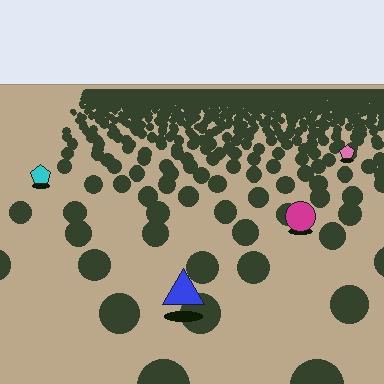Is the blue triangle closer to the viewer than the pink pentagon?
Yes. The blue triangle is closer — you can tell from the texture gradient: the ground texture is coarser near it.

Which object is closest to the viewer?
The blue triangle is closest. The texture marks near it are larger and more spread out.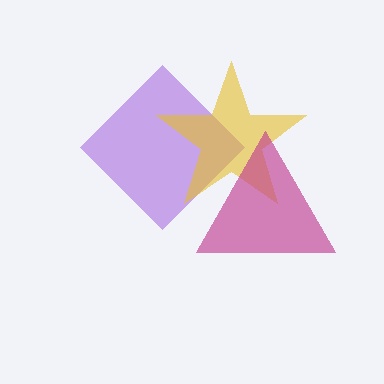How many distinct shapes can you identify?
There are 3 distinct shapes: a purple diamond, a yellow star, a magenta triangle.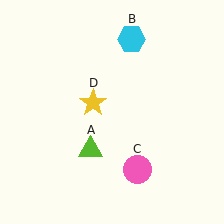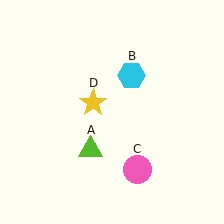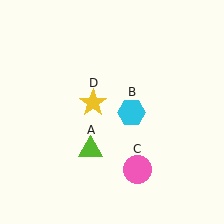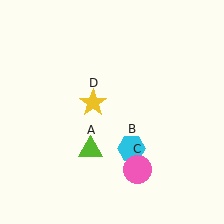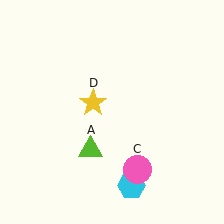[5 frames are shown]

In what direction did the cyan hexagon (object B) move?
The cyan hexagon (object B) moved down.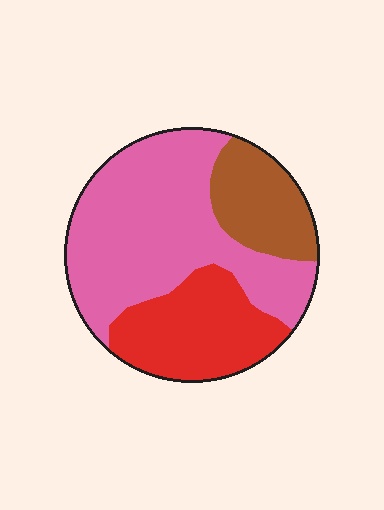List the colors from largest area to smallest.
From largest to smallest: pink, red, brown.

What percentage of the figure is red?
Red takes up between a quarter and a half of the figure.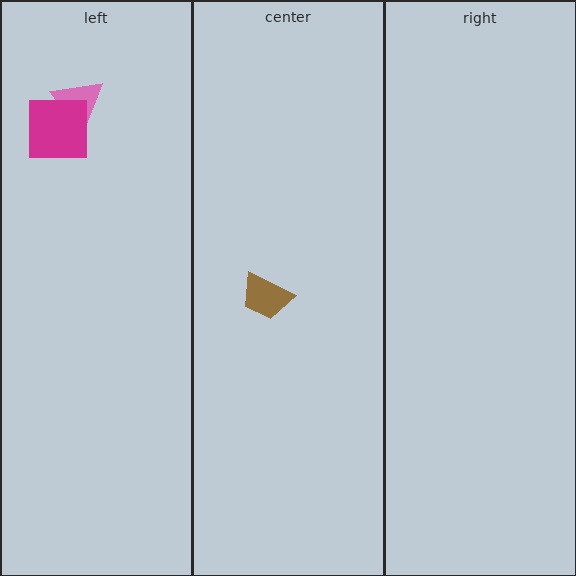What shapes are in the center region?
The brown trapezoid.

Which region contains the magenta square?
The left region.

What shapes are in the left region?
The pink triangle, the magenta square.